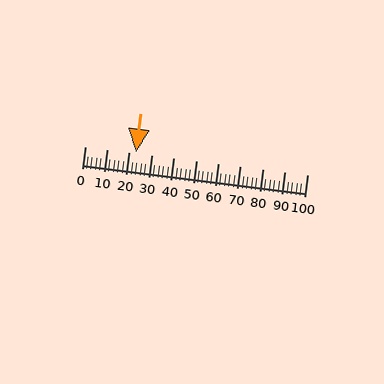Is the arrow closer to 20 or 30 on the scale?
The arrow is closer to 20.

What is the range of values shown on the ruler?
The ruler shows values from 0 to 100.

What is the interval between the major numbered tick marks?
The major tick marks are spaced 10 units apart.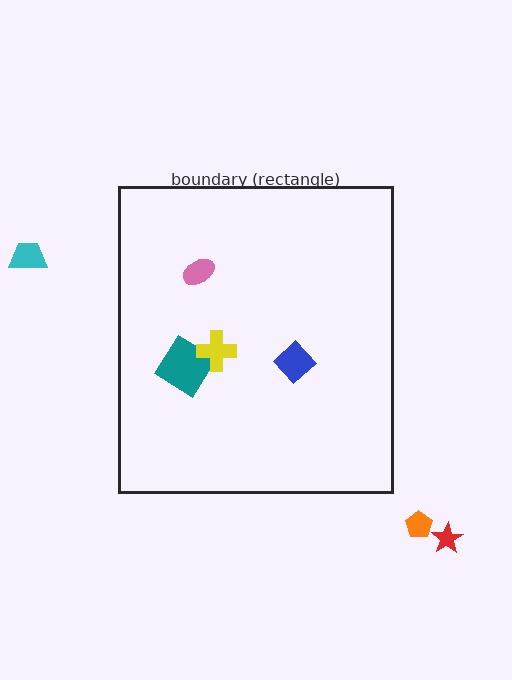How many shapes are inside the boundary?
4 inside, 3 outside.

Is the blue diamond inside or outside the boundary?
Inside.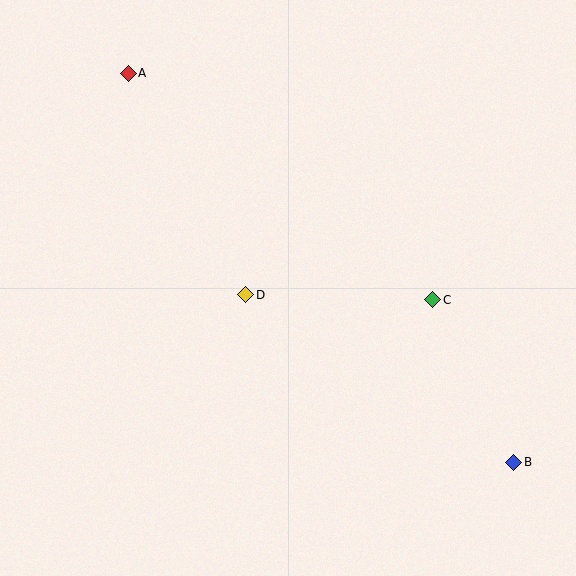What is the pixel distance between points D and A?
The distance between D and A is 250 pixels.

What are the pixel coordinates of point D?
Point D is at (246, 295).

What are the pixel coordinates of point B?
Point B is at (514, 462).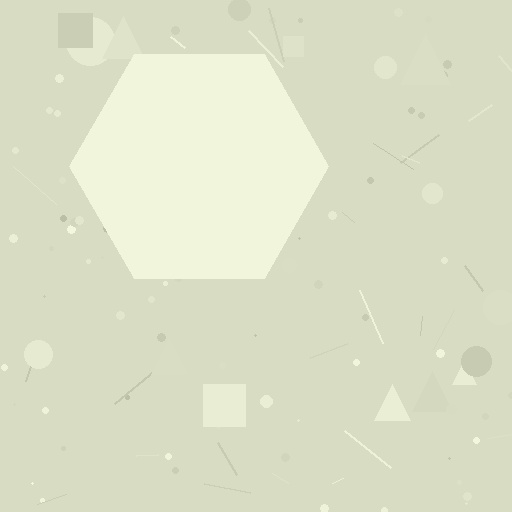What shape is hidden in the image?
A hexagon is hidden in the image.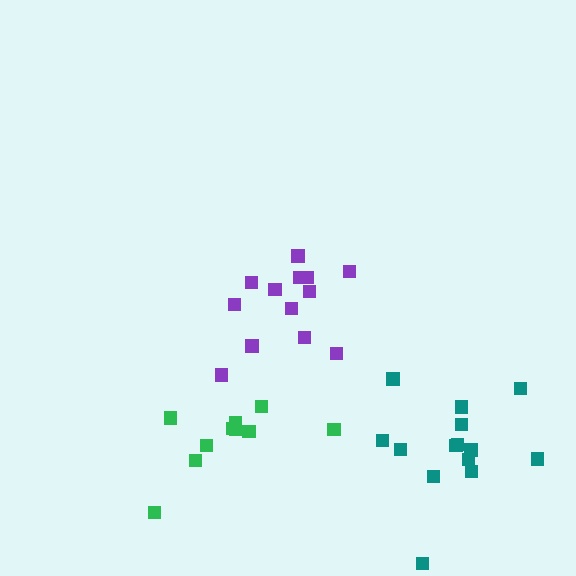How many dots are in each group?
Group 1: 13 dots, Group 2: 10 dots, Group 3: 14 dots (37 total).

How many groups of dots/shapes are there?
There are 3 groups.